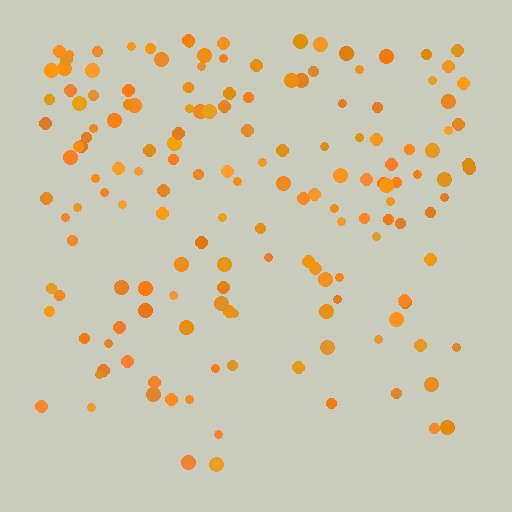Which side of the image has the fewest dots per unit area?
The bottom.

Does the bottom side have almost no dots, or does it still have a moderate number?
Still a moderate number, just noticeably fewer than the top.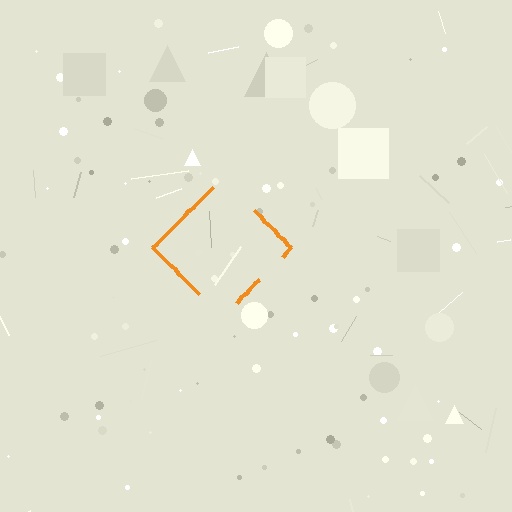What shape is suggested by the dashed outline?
The dashed outline suggests a diamond.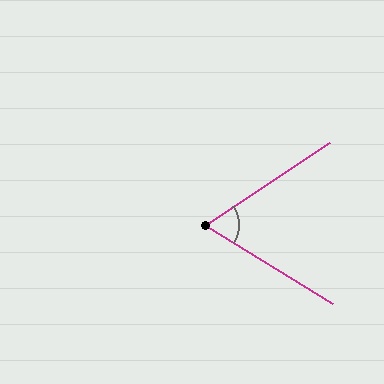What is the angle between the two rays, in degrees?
Approximately 65 degrees.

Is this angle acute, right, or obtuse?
It is acute.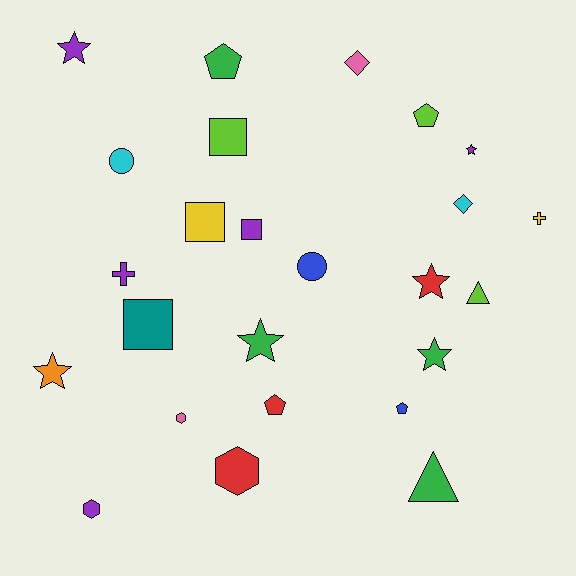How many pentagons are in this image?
There are 4 pentagons.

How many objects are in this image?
There are 25 objects.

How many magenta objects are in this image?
There are no magenta objects.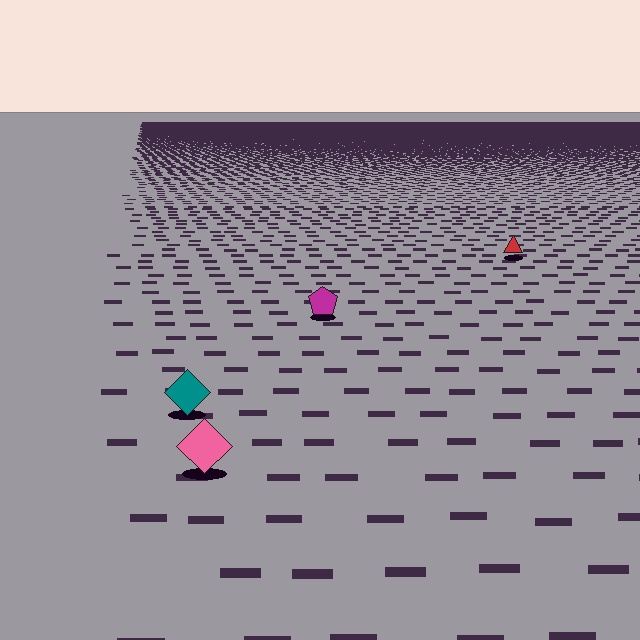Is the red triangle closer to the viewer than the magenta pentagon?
No. The magenta pentagon is closer — you can tell from the texture gradient: the ground texture is coarser near it.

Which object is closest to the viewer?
The pink diamond is closest. The texture marks near it are larger and more spread out.